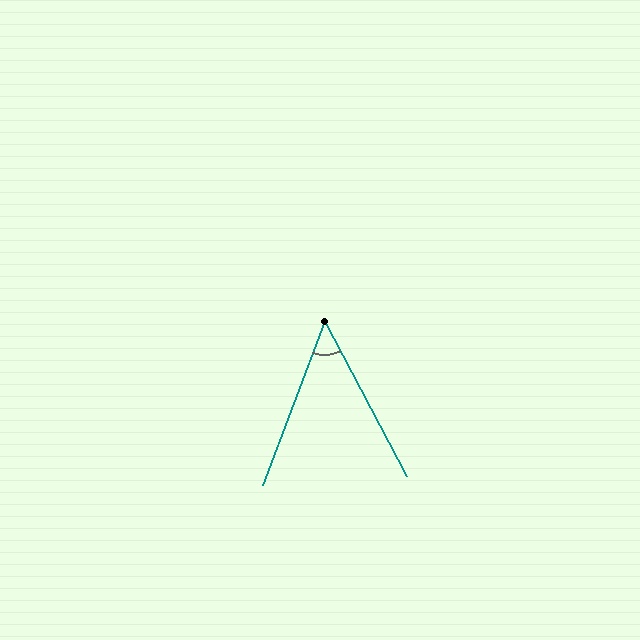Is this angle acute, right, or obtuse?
It is acute.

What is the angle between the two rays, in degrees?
Approximately 48 degrees.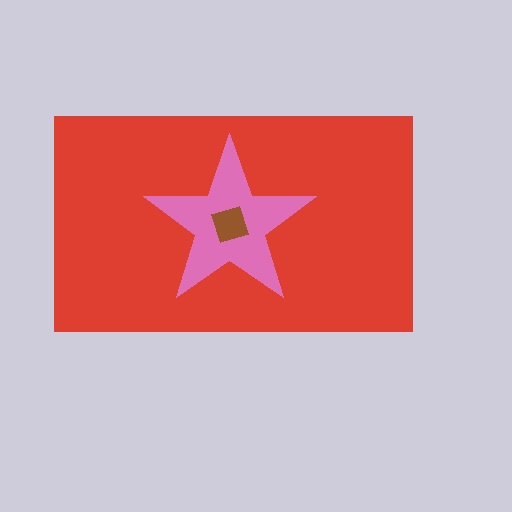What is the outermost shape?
The red rectangle.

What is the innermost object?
The brown diamond.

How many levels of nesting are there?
3.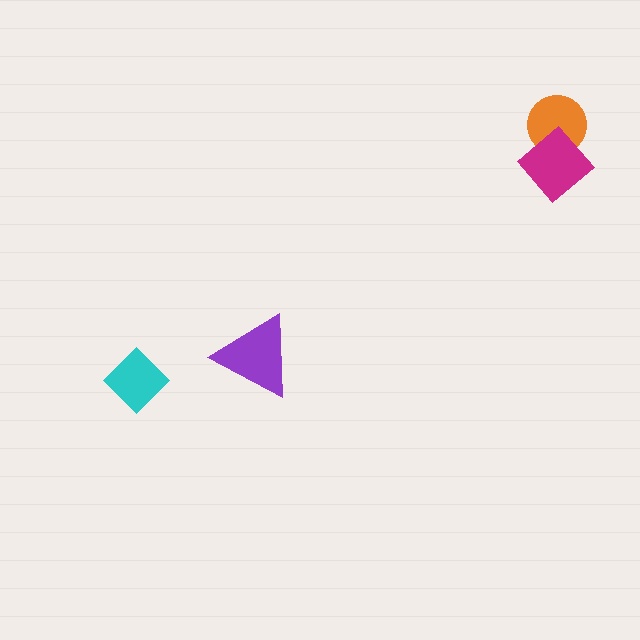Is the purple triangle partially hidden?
No, no other shape covers it.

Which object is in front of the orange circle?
The magenta diamond is in front of the orange circle.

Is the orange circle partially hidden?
Yes, it is partially covered by another shape.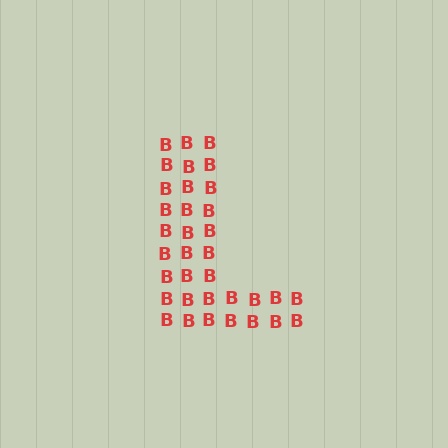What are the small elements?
The small elements are letter B's.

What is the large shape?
The large shape is the letter L.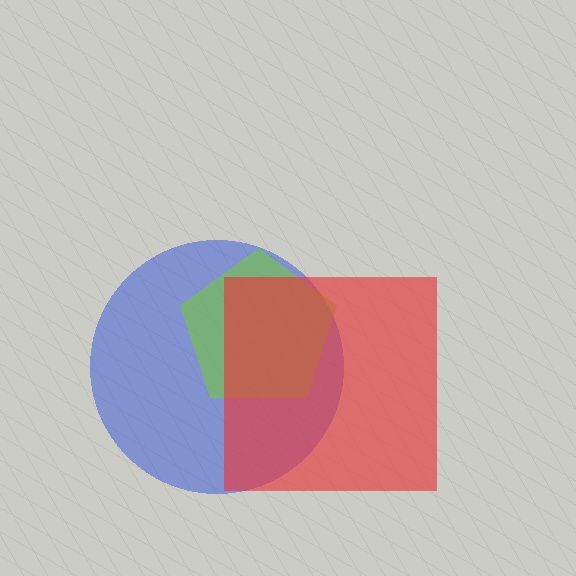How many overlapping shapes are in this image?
There are 3 overlapping shapes in the image.